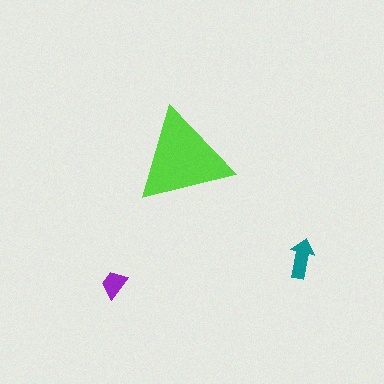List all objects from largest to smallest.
The lime triangle, the teal arrow, the purple trapezoid.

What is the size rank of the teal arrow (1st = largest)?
2nd.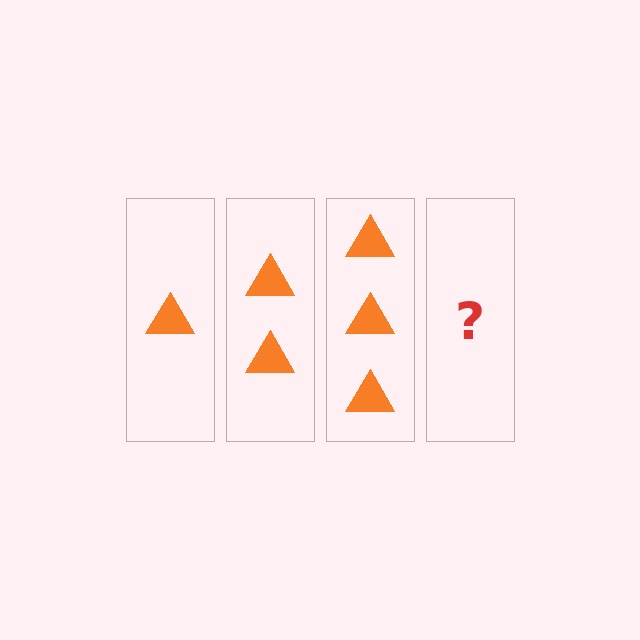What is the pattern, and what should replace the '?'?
The pattern is that each step adds one more triangle. The '?' should be 4 triangles.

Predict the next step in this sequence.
The next step is 4 triangles.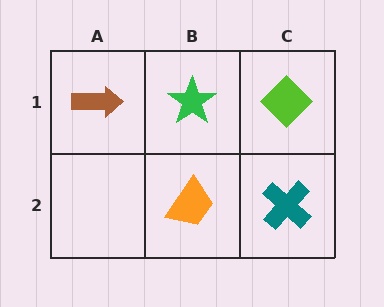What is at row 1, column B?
A green star.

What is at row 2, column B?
An orange trapezoid.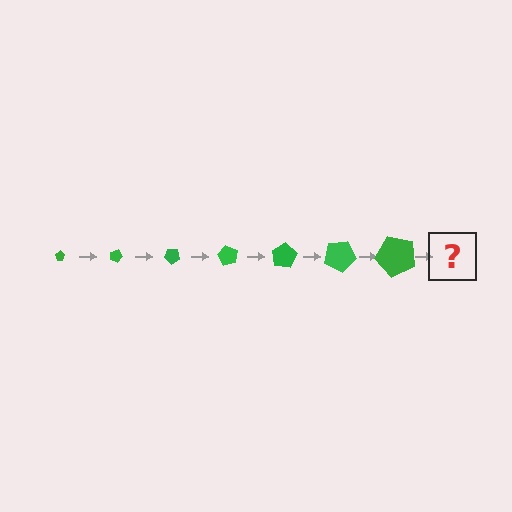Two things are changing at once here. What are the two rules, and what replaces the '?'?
The two rules are that the pentagon grows larger each step and it rotates 20 degrees each step. The '?' should be a pentagon, larger than the previous one and rotated 140 degrees from the start.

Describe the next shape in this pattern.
It should be a pentagon, larger than the previous one and rotated 140 degrees from the start.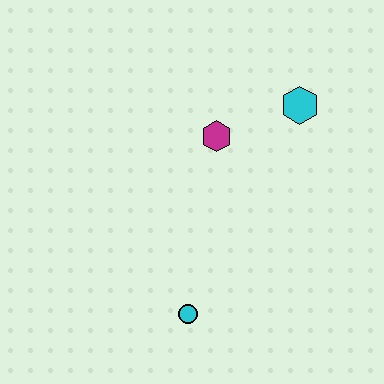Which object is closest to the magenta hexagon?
The cyan hexagon is closest to the magenta hexagon.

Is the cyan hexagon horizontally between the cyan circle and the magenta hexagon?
No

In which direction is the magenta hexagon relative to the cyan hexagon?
The magenta hexagon is to the left of the cyan hexagon.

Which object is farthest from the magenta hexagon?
The cyan circle is farthest from the magenta hexagon.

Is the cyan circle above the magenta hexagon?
No